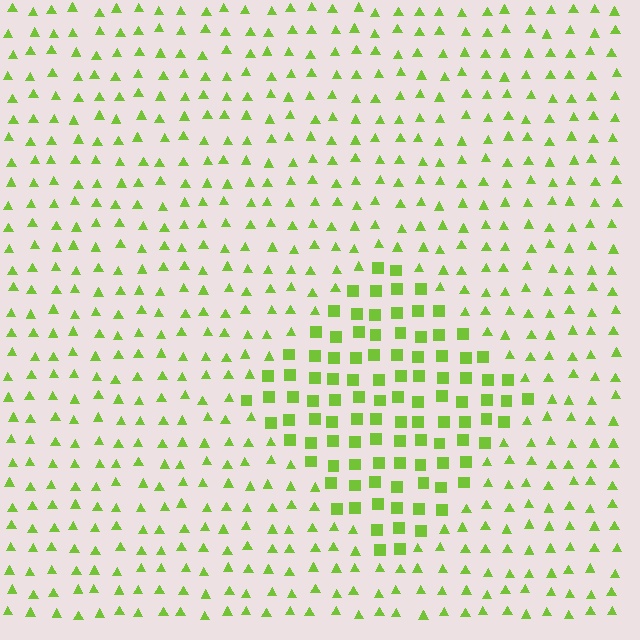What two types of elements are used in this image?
The image uses squares inside the diamond region and triangles outside it.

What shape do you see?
I see a diamond.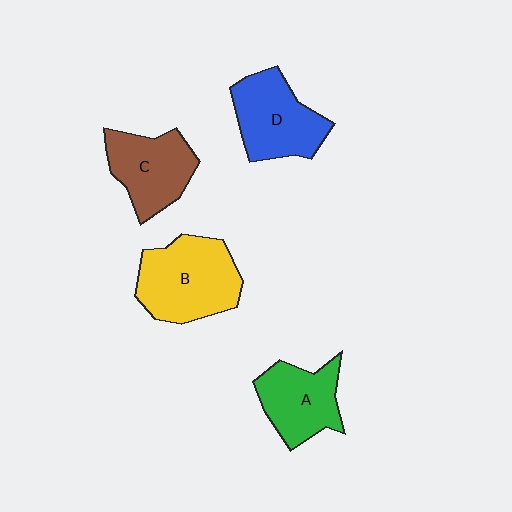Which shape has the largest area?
Shape B (yellow).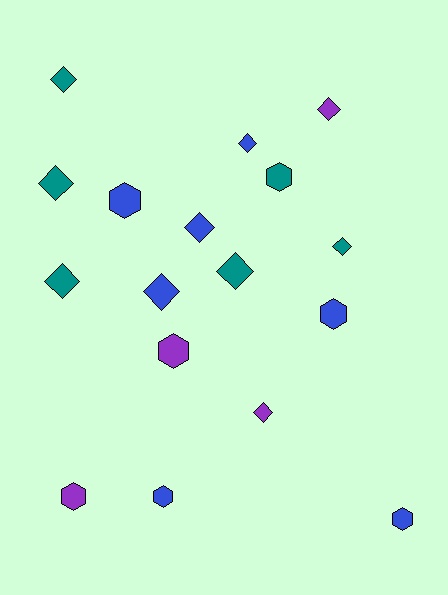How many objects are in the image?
There are 17 objects.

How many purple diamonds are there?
There are 2 purple diamonds.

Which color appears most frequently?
Blue, with 7 objects.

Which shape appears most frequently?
Diamond, with 10 objects.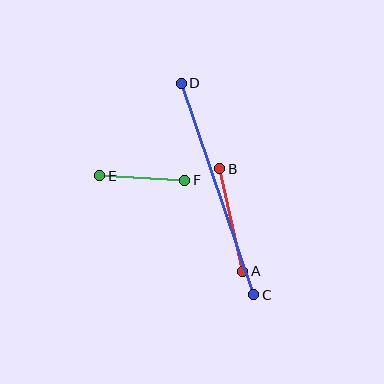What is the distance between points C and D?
The distance is approximately 224 pixels.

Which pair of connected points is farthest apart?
Points C and D are farthest apart.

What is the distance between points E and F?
The distance is approximately 85 pixels.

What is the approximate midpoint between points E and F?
The midpoint is at approximately (142, 178) pixels.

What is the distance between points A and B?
The distance is approximately 105 pixels.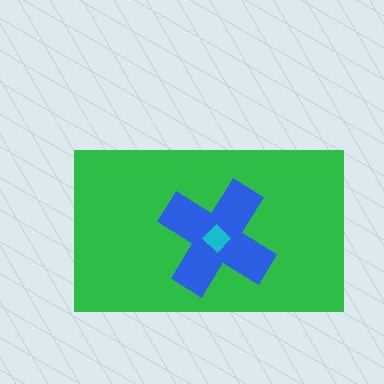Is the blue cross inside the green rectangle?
Yes.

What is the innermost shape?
The cyan diamond.